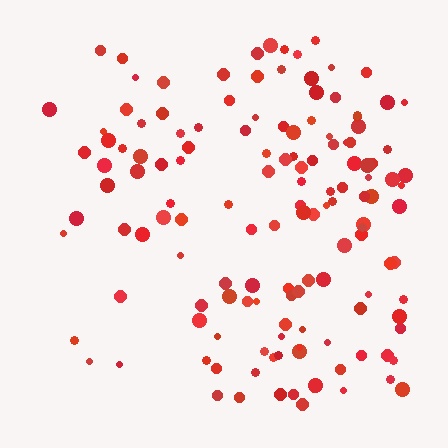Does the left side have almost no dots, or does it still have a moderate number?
Still a moderate number, just noticeably fewer than the right.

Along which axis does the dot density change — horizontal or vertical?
Horizontal.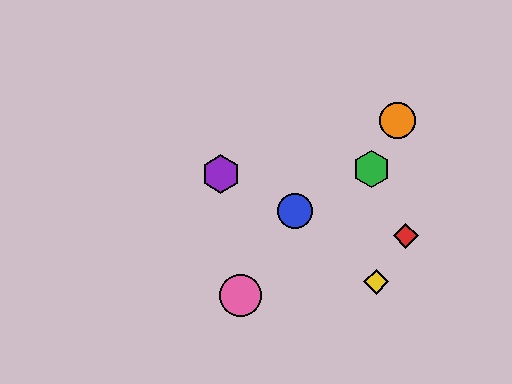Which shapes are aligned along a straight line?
The blue circle, the cyan diamond, the pink circle are aligned along a straight line.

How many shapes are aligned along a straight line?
3 shapes (the blue circle, the cyan diamond, the pink circle) are aligned along a straight line.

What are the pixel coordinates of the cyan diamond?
The cyan diamond is at (242, 293).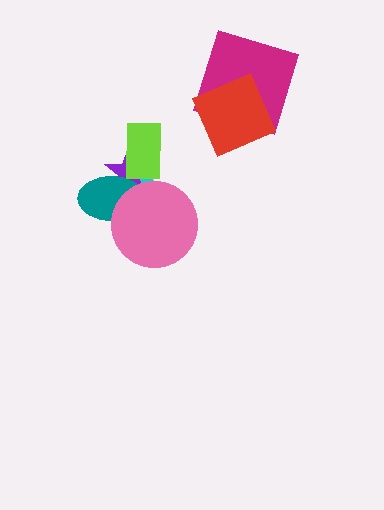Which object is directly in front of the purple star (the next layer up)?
The teal ellipse is directly in front of the purple star.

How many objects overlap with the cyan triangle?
4 objects overlap with the cyan triangle.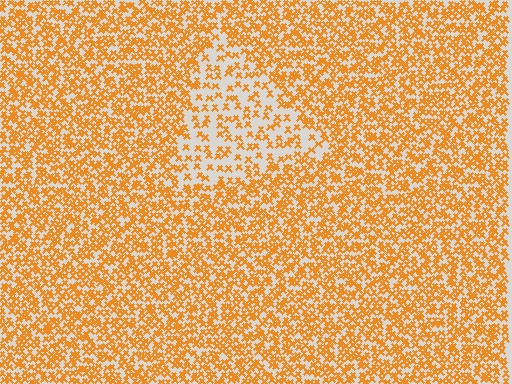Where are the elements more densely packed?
The elements are more densely packed outside the triangle boundary.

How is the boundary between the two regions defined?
The boundary is defined by a change in element density (approximately 2.2x ratio). All elements are the same color, size, and shape.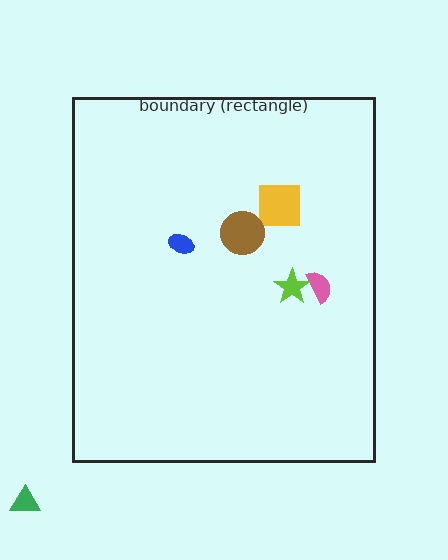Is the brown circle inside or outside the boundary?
Inside.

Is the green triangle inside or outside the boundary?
Outside.